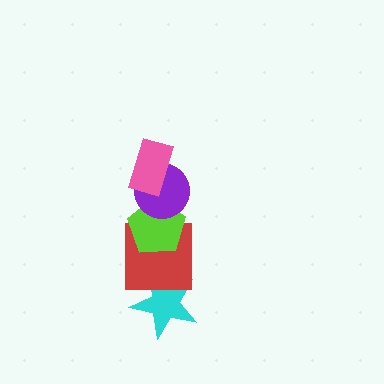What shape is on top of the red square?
The lime pentagon is on top of the red square.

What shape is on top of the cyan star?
The red square is on top of the cyan star.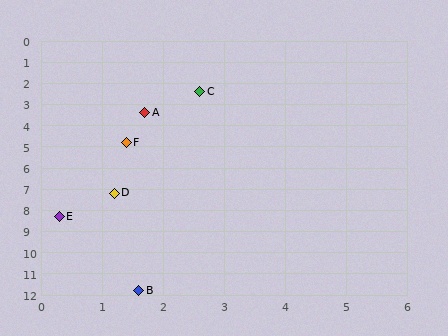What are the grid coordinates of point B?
Point B is at approximately (1.6, 11.8).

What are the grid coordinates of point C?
Point C is at approximately (2.6, 2.4).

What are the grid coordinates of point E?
Point E is at approximately (0.3, 8.3).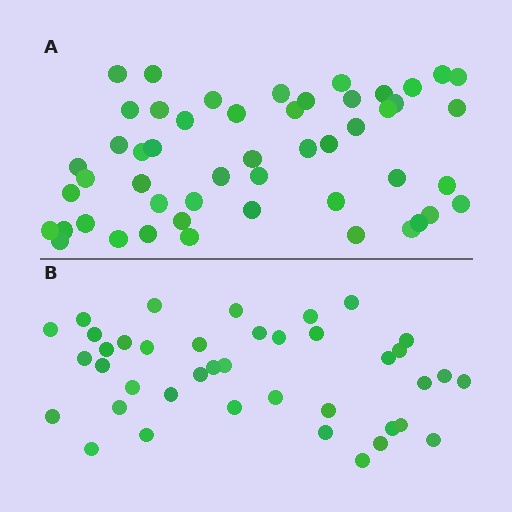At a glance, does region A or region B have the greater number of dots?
Region A (the top region) has more dots.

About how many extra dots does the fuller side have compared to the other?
Region A has roughly 12 or so more dots than region B.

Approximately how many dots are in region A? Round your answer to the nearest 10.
About 50 dots. (The exact count is 51, which rounds to 50.)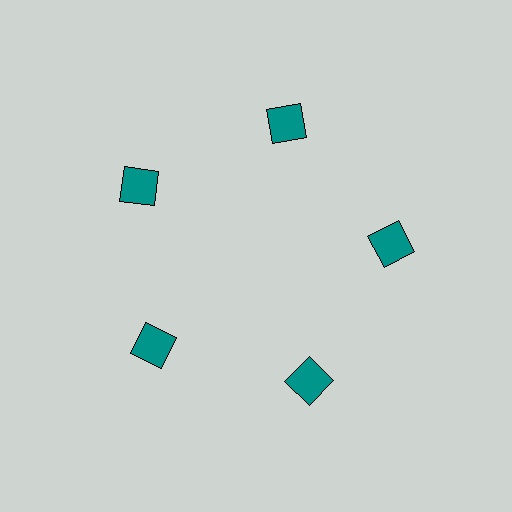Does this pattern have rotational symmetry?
Yes, this pattern has 5-fold rotational symmetry. It looks the same after rotating 72 degrees around the center.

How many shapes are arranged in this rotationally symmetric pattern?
There are 5 shapes, arranged in 5 groups of 1.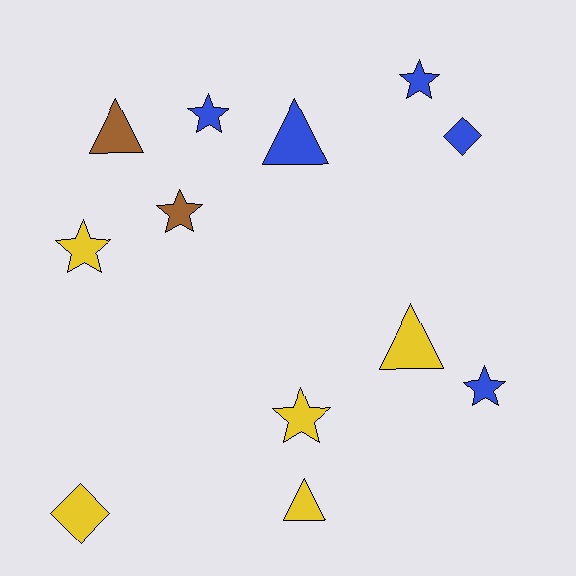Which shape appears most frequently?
Star, with 6 objects.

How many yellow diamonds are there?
There is 1 yellow diamond.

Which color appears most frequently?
Yellow, with 5 objects.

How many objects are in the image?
There are 12 objects.